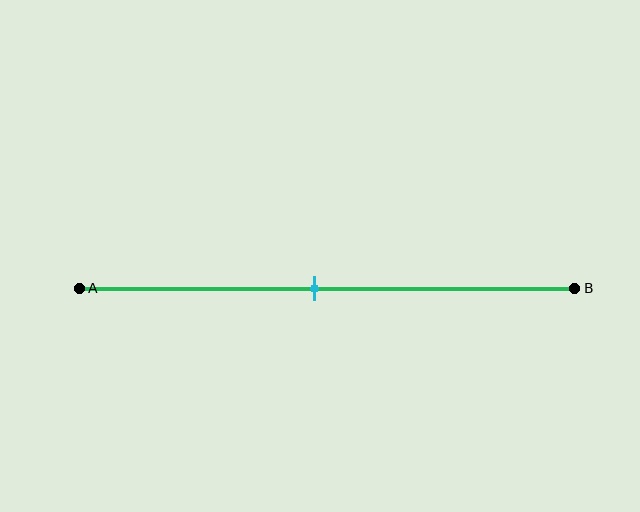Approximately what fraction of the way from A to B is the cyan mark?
The cyan mark is approximately 50% of the way from A to B.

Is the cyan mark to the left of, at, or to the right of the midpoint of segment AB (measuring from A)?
The cyan mark is approximately at the midpoint of segment AB.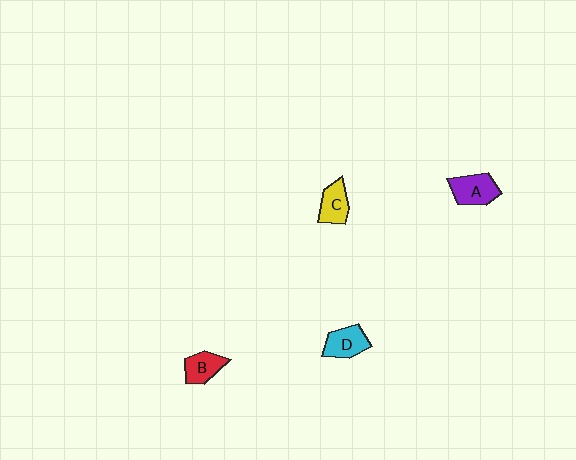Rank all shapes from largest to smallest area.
From largest to smallest: A (purple), D (cyan), C (yellow), B (red).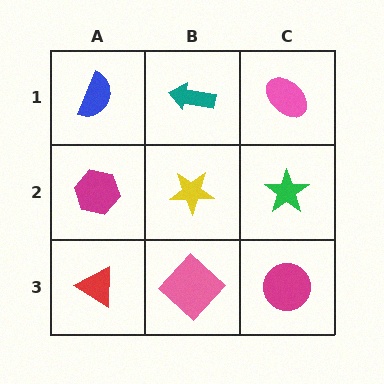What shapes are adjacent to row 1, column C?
A green star (row 2, column C), a teal arrow (row 1, column B).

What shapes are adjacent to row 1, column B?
A yellow star (row 2, column B), a blue semicircle (row 1, column A), a pink ellipse (row 1, column C).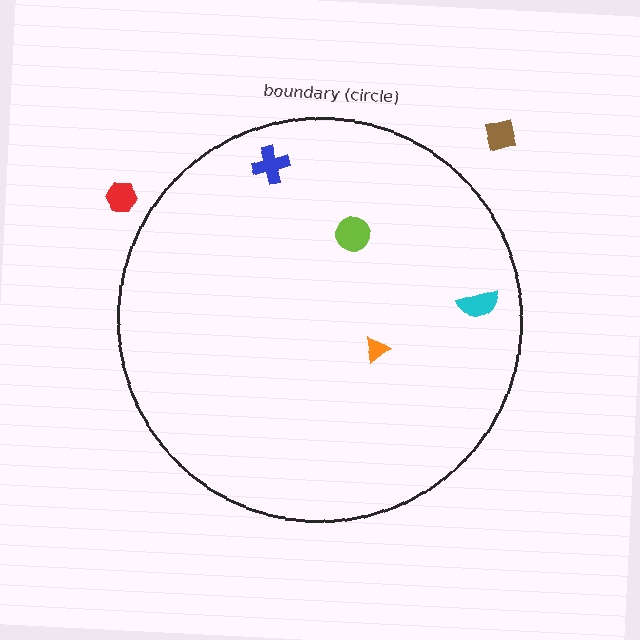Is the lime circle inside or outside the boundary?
Inside.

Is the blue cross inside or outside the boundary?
Inside.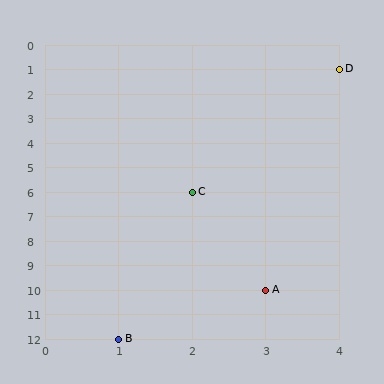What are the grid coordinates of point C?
Point C is at grid coordinates (2, 6).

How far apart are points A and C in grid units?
Points A and C are 1 column and 4 rows apart (about 4.1 grid units diagonally).